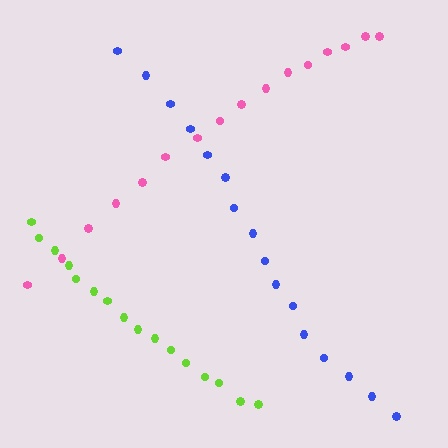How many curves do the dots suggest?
There are 3 distinct paths.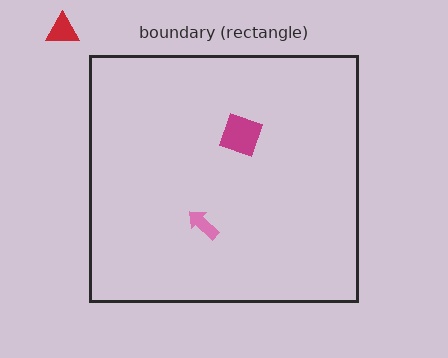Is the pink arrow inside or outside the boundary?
Inside.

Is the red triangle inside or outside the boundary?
Outside.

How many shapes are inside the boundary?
2 inside, 1 outside.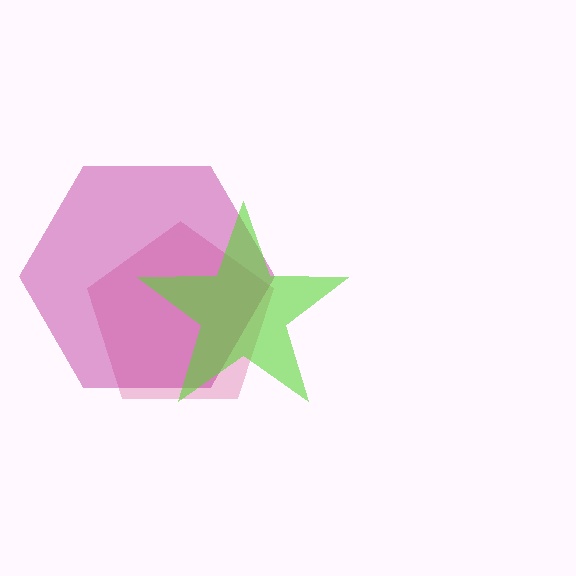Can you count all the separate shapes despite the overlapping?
Yes, there are 3 separate shapes.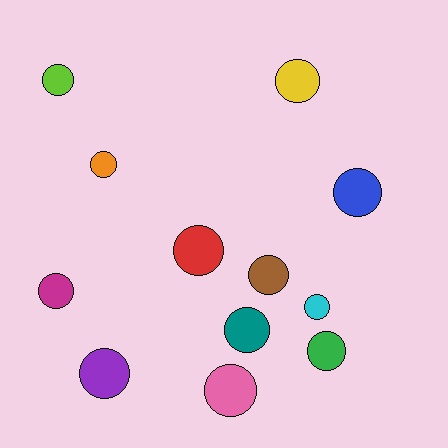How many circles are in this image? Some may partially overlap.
There are 12 circles.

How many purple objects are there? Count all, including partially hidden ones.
There is 1 purple object.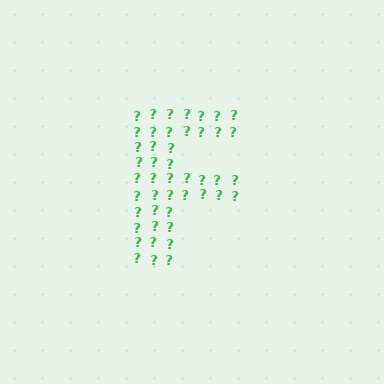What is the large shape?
The large shape is the letter F.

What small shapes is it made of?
It is made of small question marks.